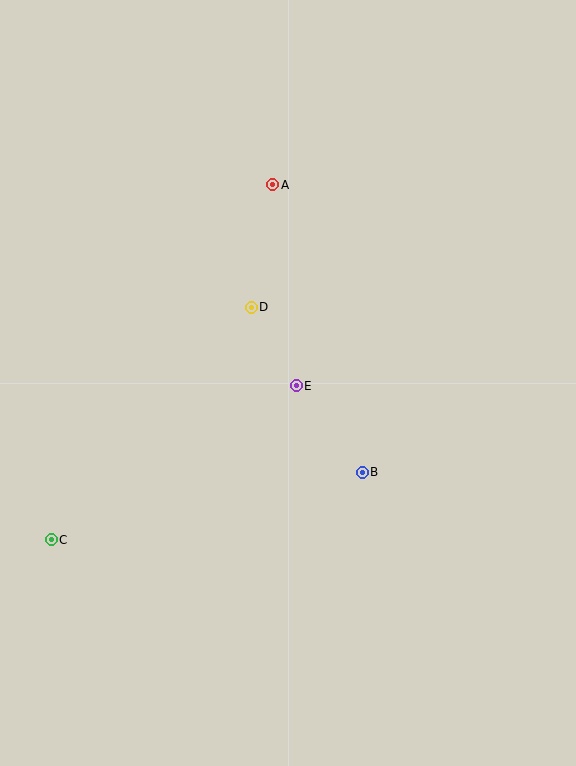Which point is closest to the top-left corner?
Point A is closest to the top-left corner.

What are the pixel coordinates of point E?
Point E is at (296, 386).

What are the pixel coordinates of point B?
Point B is at (362, 472).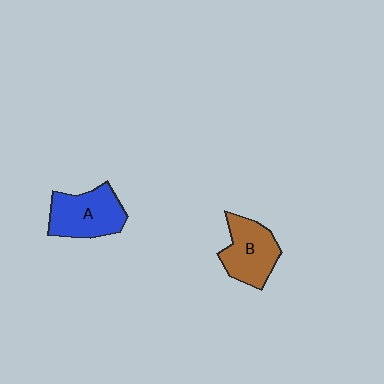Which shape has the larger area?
Shape A (blue).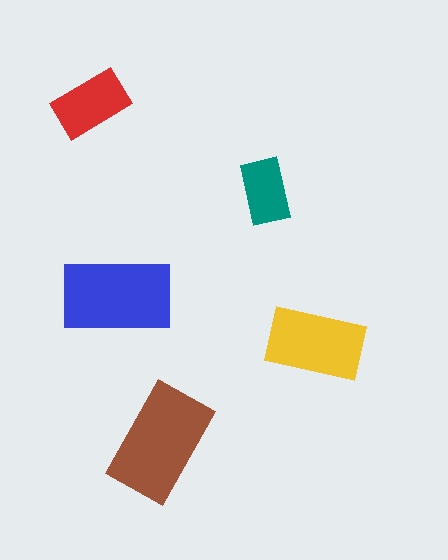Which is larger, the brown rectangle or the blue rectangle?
The brown one.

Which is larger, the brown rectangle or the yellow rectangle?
The brown one.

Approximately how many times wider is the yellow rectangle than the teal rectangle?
About 1.5 times wider.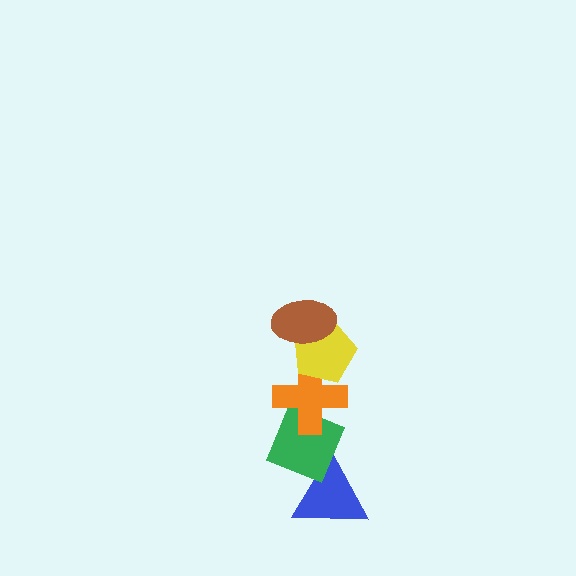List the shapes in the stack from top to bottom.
From top to bottom: the brown ellipse, the yellow pentagon, the orange cross, the green diamond, the blue triangle.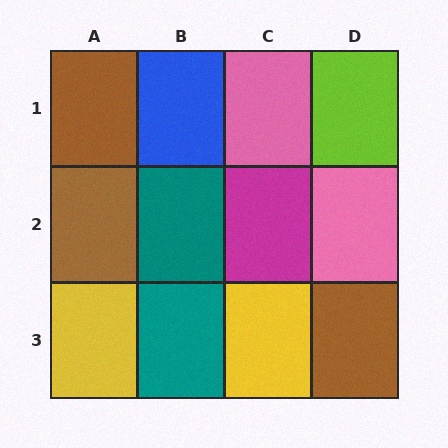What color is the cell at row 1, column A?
Brown.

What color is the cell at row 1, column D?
Lime.